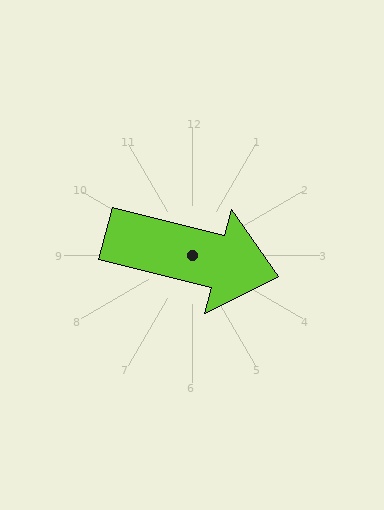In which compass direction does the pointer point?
East.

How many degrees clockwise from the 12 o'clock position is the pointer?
Approximately 104 degrees.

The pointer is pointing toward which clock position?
Roughly 3 o'clock.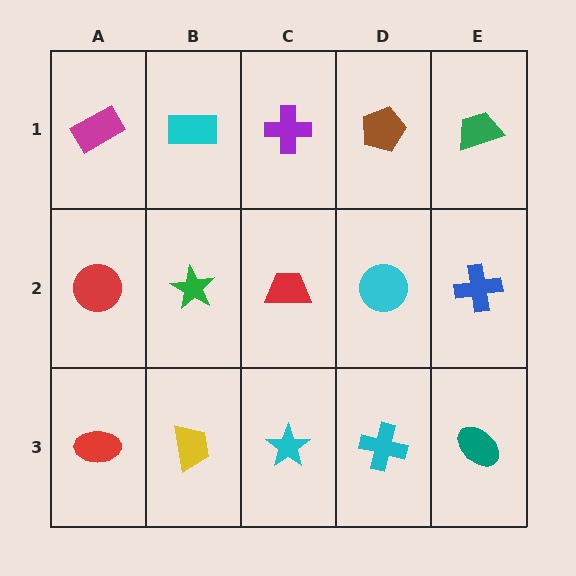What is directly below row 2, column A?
A red ellipse.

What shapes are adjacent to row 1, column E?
A blue cross (row 2, column E), a brown pentagon (row 1, column D).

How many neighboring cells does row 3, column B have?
3.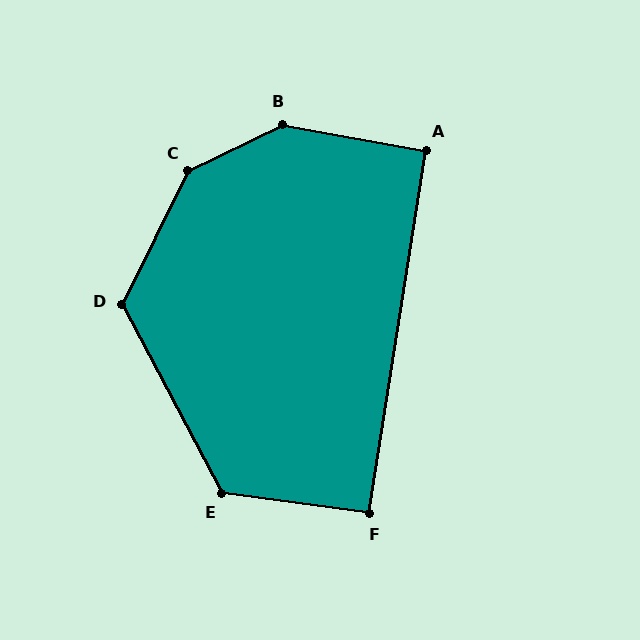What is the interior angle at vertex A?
Approximately 92 degrees (approximately right).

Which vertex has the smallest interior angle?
F, at approximately 91 degrees.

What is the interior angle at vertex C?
Approximately 143 degrees (obtuse).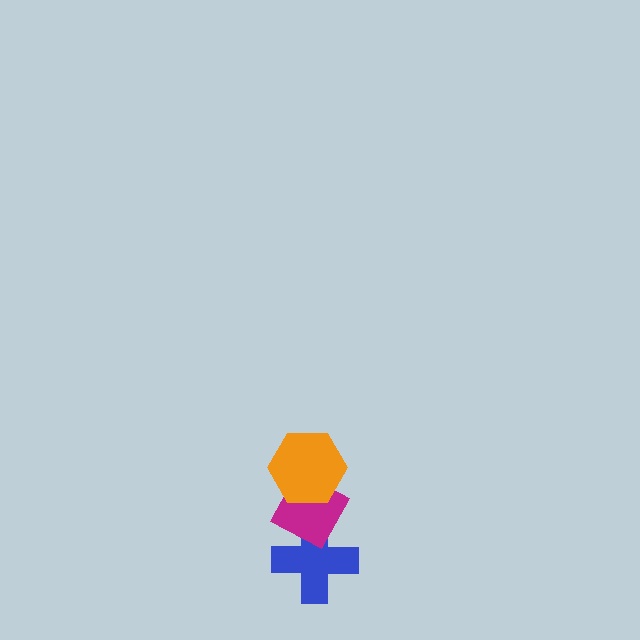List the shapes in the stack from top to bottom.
From top to bottom: the orange hexagon, the magenta diamond, the blue cross.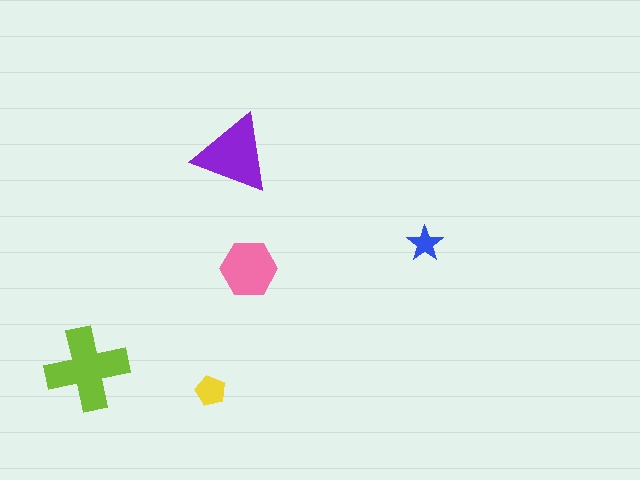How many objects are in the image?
There are 5 objects in the image.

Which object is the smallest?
The blue star.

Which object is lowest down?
The yellow pentagon is bottommost.